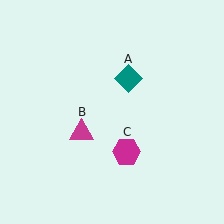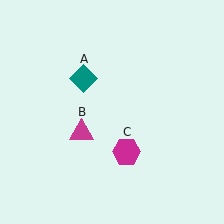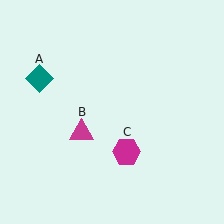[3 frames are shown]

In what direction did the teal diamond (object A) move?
The teal diamond (object A) moved left.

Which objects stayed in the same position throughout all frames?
Magenta triangle (object B) and magenta hexagon (object C) remained stationary.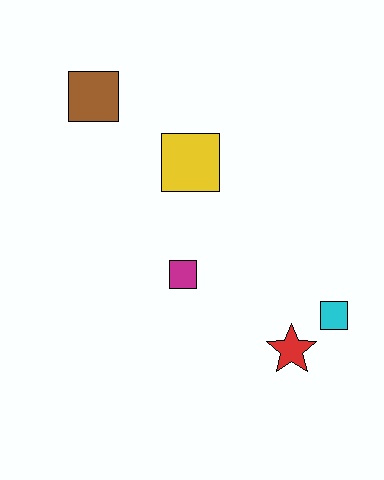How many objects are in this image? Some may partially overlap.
There are 5 objects.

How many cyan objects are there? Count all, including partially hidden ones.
There is 1 cyan object.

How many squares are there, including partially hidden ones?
There are 4 squares.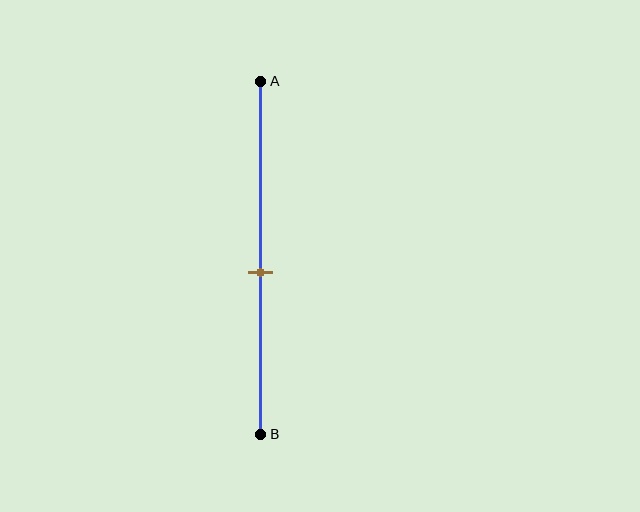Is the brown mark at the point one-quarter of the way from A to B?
No, the mark is at about 55% from A, not at the 25% one-quarter point.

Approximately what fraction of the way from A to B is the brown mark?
The brown mark is approximately 55% of the way from A to B.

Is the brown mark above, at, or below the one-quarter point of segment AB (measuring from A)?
The brown mark is below the one-quarter point of segment AB.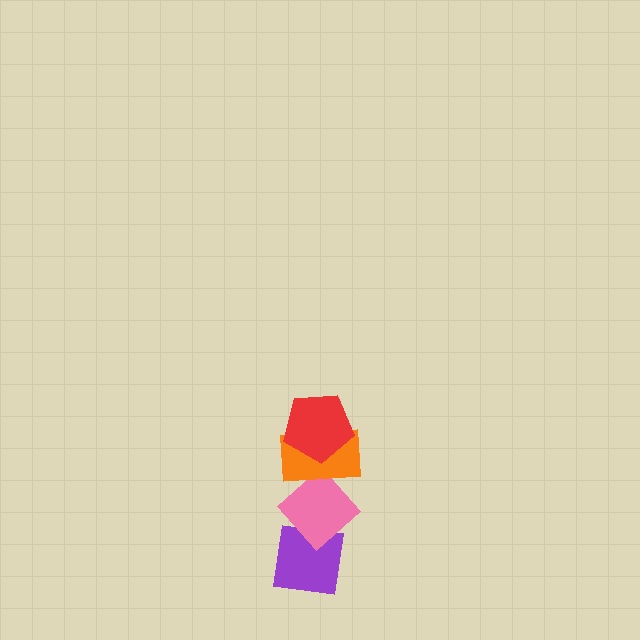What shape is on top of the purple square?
The pink diamond is on top of the purple square.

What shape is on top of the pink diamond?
The orange rectangle is on top of the pink diamond.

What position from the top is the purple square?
The purple square is 4th from the top.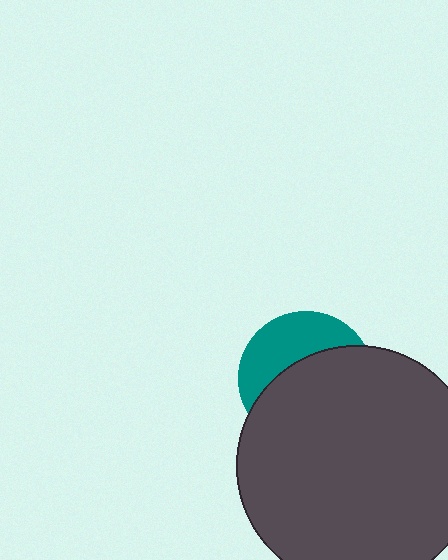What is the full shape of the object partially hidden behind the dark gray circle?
The partially hidden object is a teal circle.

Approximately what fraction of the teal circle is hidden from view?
Roughly 62% of the teal circle is hidden behind the dark gray circle.